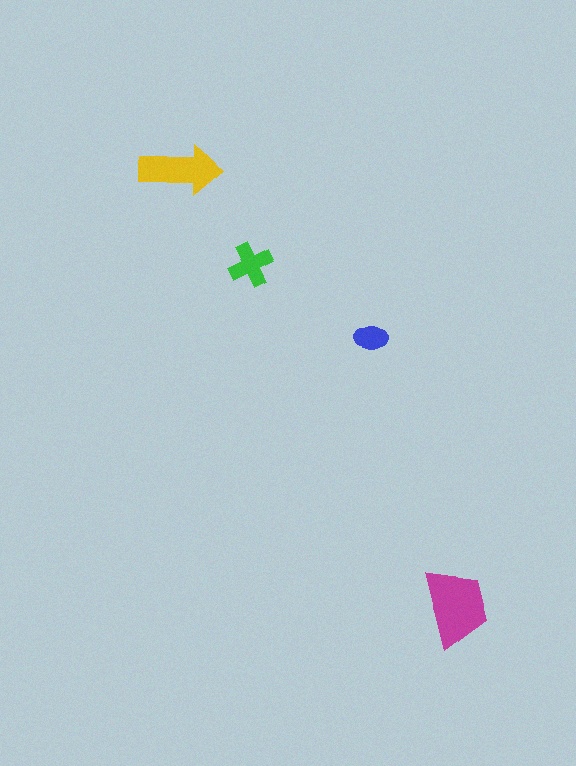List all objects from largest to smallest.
The magenta trapezoid, the yellow arrow, the green cross, the blue ellipse.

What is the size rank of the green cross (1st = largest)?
3rd.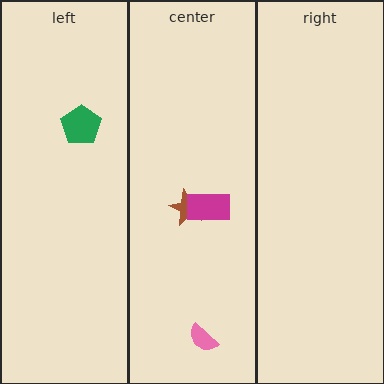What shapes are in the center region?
The pink semicircle, the brown star, the magenta rectangle.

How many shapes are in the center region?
3.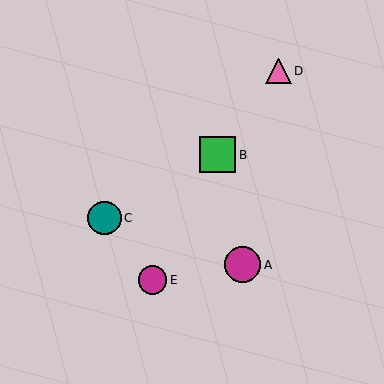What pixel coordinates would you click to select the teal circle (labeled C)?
Click at (104, 218) to select the teal circle C.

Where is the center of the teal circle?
The center of the teal circle is at (104, 218).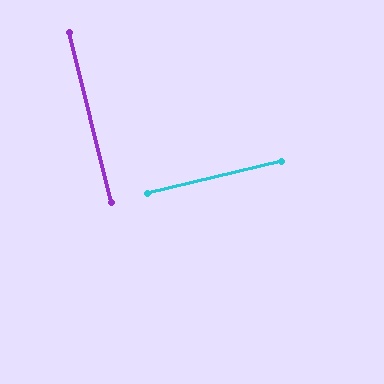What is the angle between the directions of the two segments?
Approximately 90 degrees.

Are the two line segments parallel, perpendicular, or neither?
Perpendicular — they meet at approximately 90°.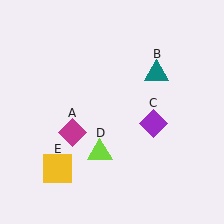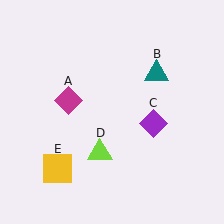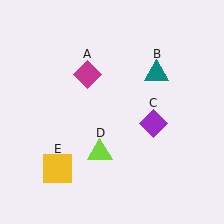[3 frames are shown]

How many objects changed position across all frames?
1 object changed position: magenta diamond (object A).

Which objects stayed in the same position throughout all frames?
Teal triangle (object B) and purple diamond (object C) and lime triangle (object D) and yellow square (object E) remained stationary.